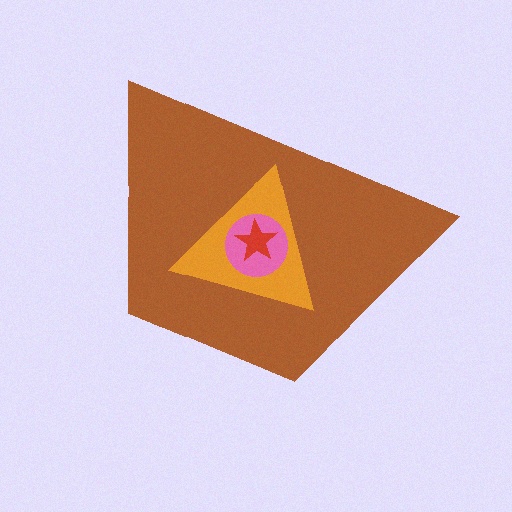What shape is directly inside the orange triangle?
The pink circle.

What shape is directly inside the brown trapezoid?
The orange triangle.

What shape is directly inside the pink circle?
The red star.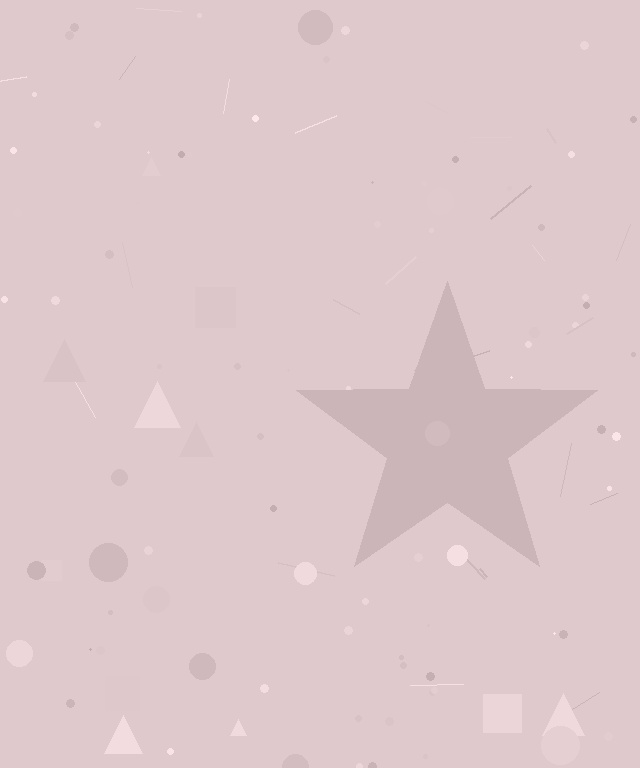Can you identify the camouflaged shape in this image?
The camouflaged shape is a star.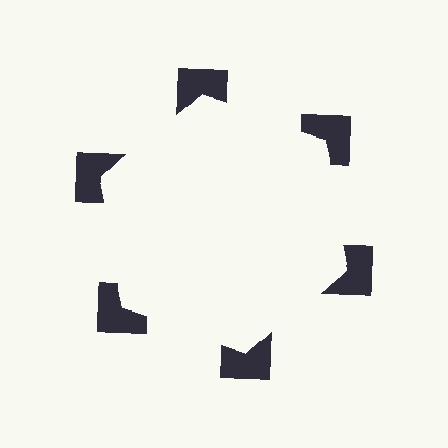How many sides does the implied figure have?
6 sides.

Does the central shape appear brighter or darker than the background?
It typically appears slightly brighter than the background, even though no actual brightness change is drawn.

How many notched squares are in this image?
There are 6 — one at each vertex of the illusory hexagon.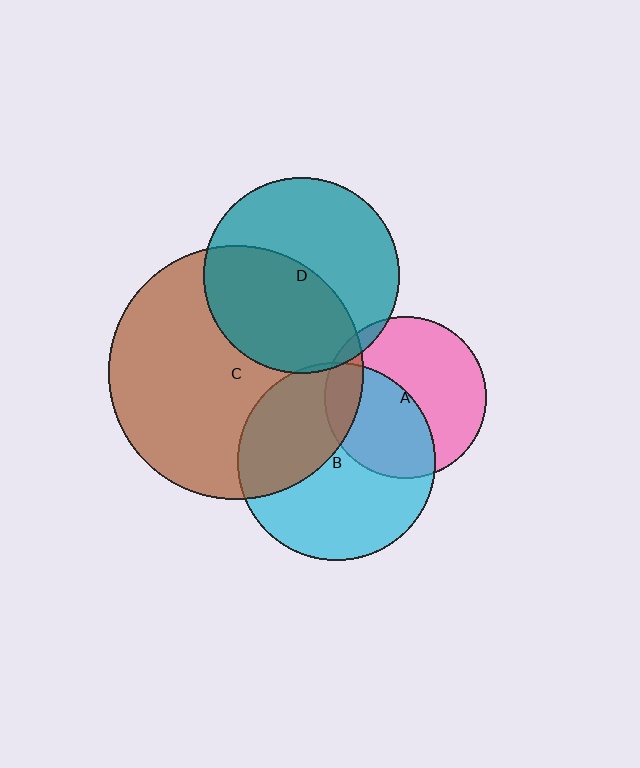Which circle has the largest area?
Circle C (brown).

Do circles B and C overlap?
Yes.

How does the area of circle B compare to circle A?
Approximately 1.5 times.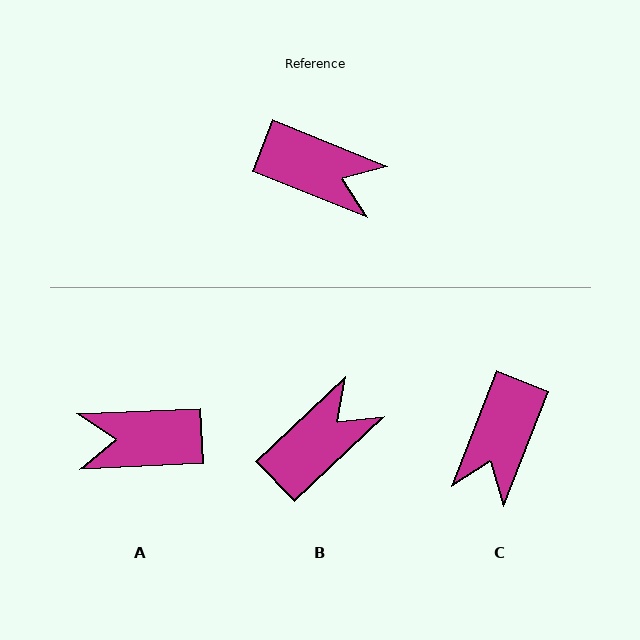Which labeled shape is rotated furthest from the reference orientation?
A, about 156 degrees away.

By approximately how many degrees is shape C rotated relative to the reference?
Approximately 90 degrees clockwise.